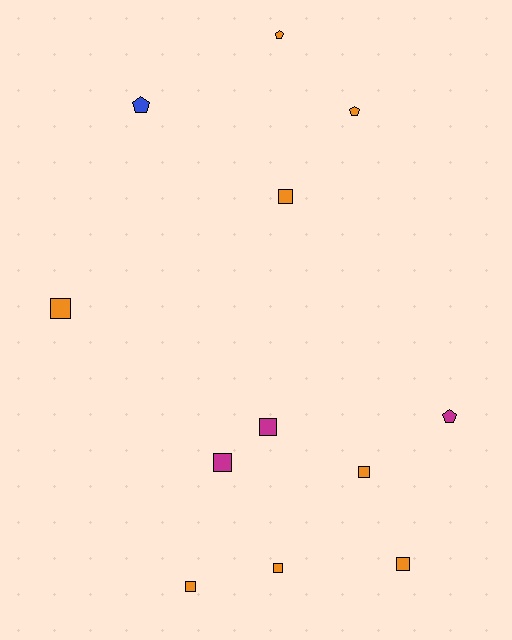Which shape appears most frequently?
Square, with 8 objects.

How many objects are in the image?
There are 12 objects.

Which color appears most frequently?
Orange, with 8 objects.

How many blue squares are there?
There are no blue squares.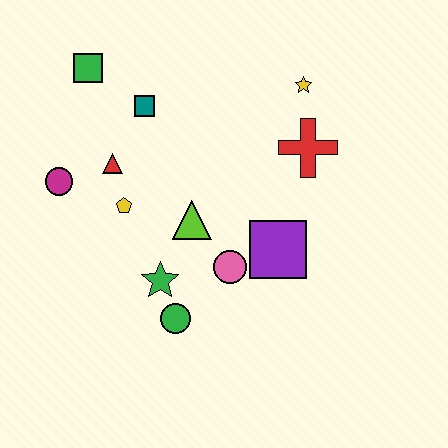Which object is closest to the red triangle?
The yellow pentagon is closest to the red triangle.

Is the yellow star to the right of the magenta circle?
Yes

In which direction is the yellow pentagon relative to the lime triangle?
The yellow pentagon is to the left of the lime triangle.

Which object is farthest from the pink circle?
The green square is farthest from the pink circle.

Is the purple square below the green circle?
No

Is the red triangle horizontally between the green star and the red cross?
No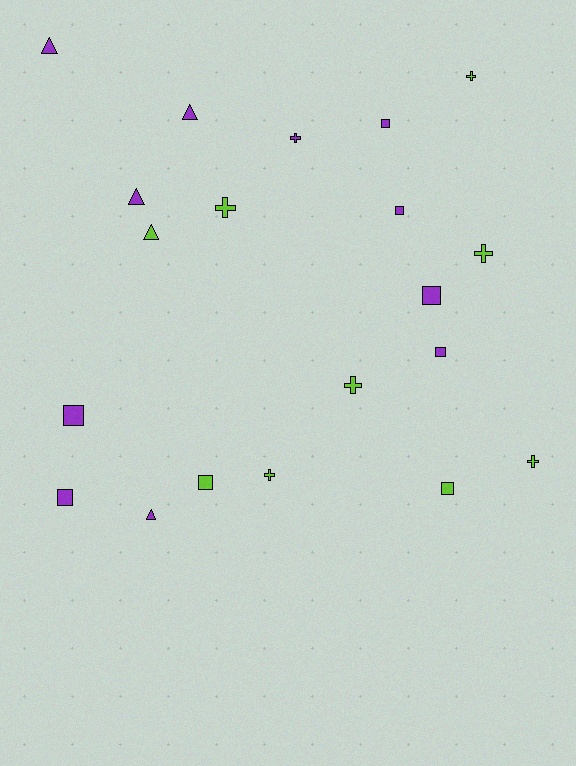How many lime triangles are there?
There is 1 lime triangle.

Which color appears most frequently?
Purple, with 11 objects.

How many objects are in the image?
There are 20 objects.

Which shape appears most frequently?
Square, with 8 objects.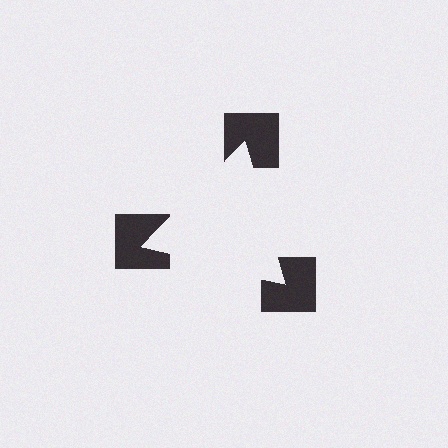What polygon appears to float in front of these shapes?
An illusory triangle — its edges are inferred from the aligned wedge cuts in the notched squares, not physically drawn.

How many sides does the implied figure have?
3 sides.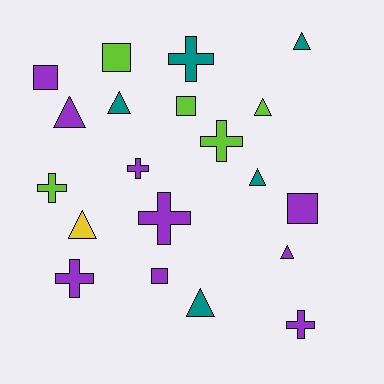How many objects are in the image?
There are 20 objects.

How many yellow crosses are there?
There are no yellow crosses.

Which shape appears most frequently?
Triangle, with 8 objects.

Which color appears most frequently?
Purple, with 9 objects.